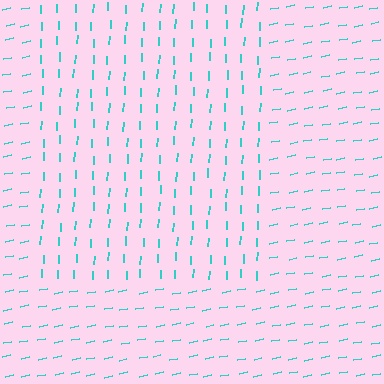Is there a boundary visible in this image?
Yes, there is a texture boundary formed by a change in line orientation.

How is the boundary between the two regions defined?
The boundary is defined purely by a change in line orientation (approximately 76 degrees difference). All lines are the same color and thickness.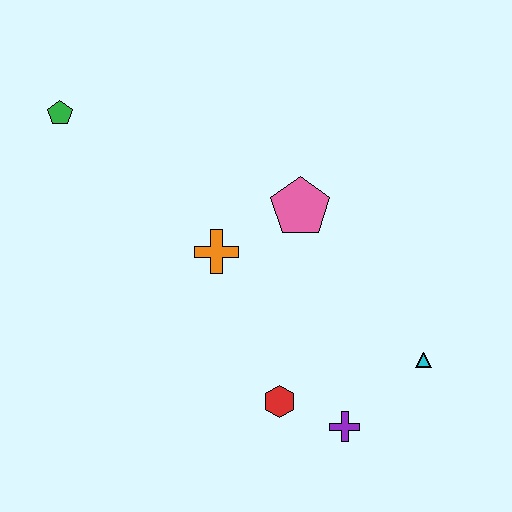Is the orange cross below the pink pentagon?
Yes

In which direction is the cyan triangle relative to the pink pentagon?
The cyan triangle is below the pink pentagon.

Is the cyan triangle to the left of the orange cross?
No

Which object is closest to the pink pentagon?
The orange cross is closest to the pink pentagon.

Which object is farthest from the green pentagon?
The cyan triangle is farthest from the green pentagon.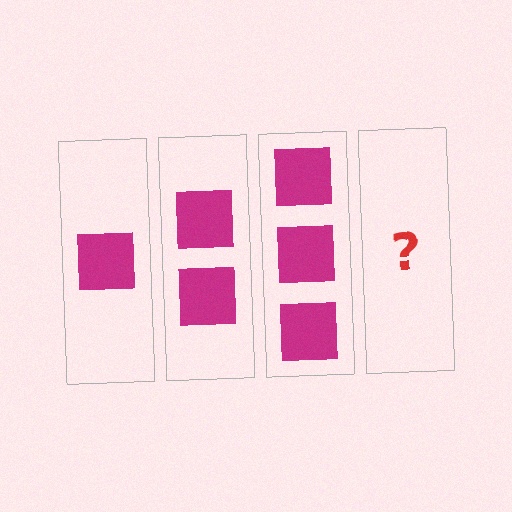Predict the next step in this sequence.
The next step is 4 squares.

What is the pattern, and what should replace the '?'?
The pattern is that each step adds one more square. The '?' should be 4 squares.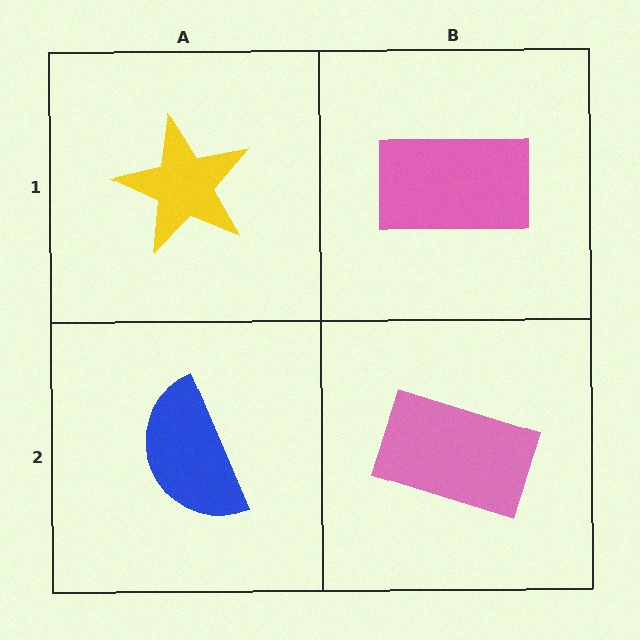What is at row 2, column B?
A pink rectangle.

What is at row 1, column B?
A pink rectangle.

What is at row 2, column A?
A blue semicircle.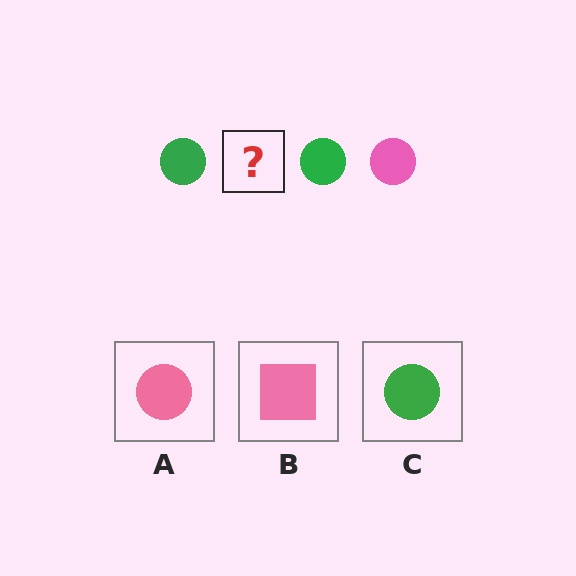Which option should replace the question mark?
Option A.